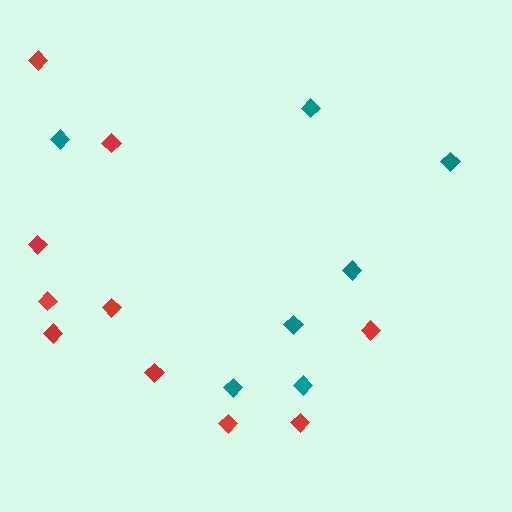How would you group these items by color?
There are 2 groups: one group of red diamonds (10) and one group of teal diamonds (7).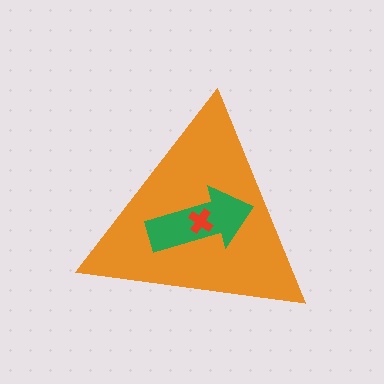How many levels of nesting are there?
3.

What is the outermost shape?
The orange triangle.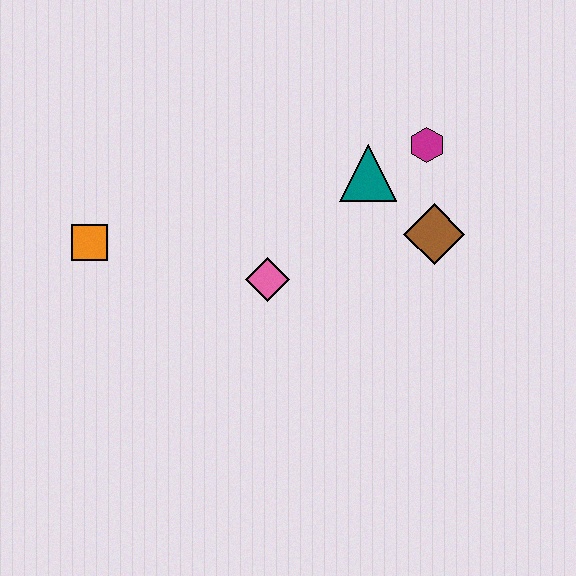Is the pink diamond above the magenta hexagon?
No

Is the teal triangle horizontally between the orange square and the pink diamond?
No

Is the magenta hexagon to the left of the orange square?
No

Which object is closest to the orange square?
The pink diamond is closest to the orange square.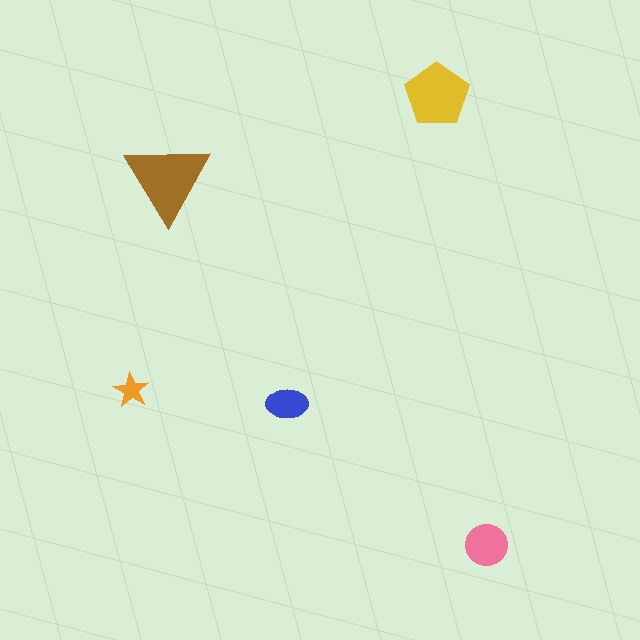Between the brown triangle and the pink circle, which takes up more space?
The brown triangle.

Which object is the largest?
The brown triangle.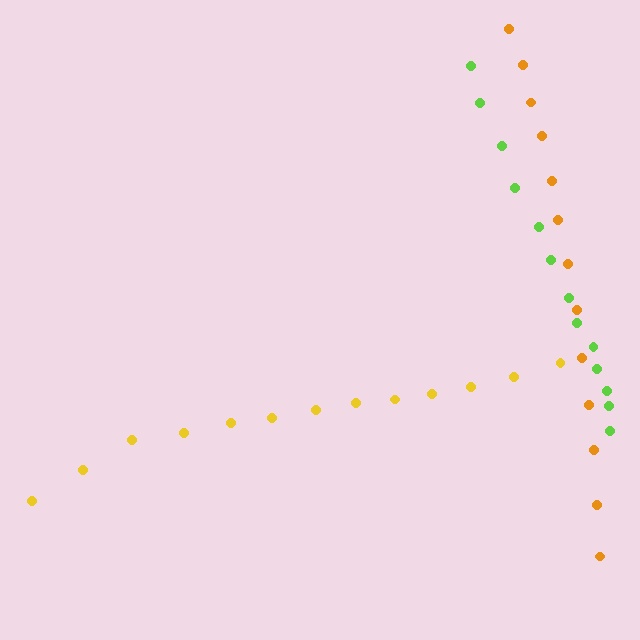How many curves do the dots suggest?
There are 3 distinct paths.